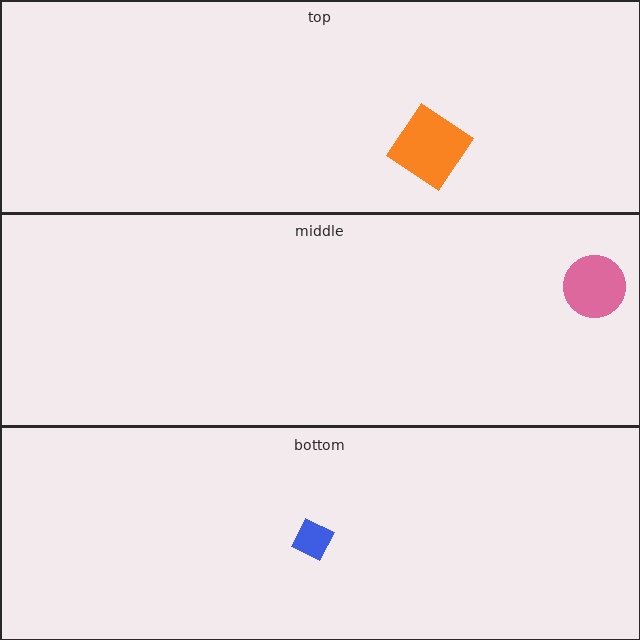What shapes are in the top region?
The orange diamond.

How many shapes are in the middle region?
1.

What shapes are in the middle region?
The pink circle.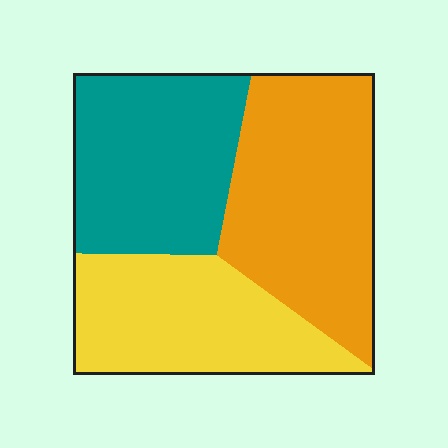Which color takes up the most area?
Orange, at roughly 40%.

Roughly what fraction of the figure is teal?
Teal takes up about one third (1/3) of the figure.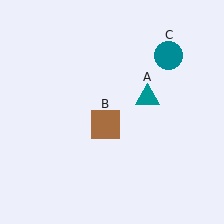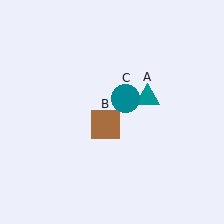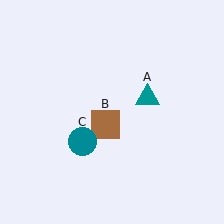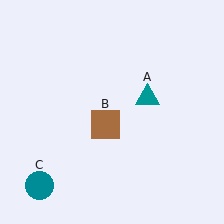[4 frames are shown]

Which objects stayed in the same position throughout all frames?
Teal triangle (object A) and brown square (object B) remained stationary.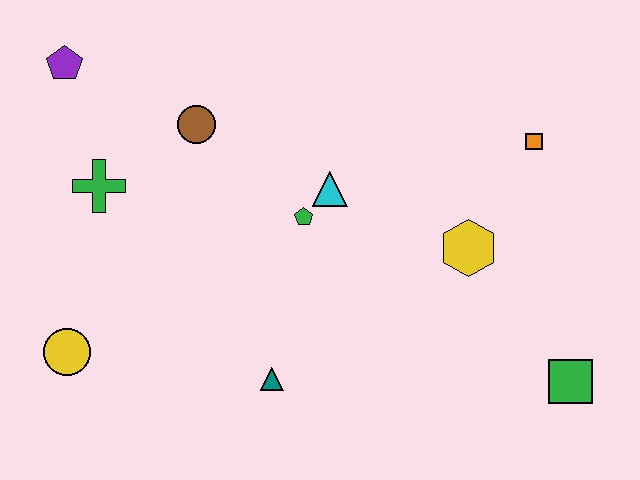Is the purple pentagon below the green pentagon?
No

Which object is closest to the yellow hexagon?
The orange square is closest to the yellow hexagon.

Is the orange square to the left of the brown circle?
No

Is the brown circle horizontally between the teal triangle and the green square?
No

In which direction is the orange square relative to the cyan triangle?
The orange square is to the right of the cyan triangle.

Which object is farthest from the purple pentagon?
The green square is farthest from the purple pentagon.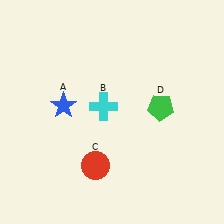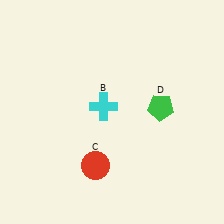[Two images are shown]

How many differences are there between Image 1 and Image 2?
There is 1 difference between the two images.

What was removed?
The blue star (A) was removed in Image 2.